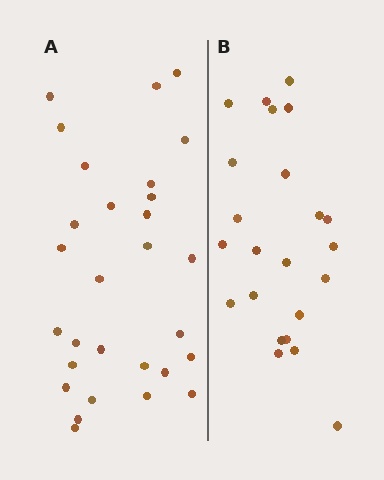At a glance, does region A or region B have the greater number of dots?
Region A (the left region) has more dots.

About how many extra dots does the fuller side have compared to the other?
Region A has about 6 more dots than region B.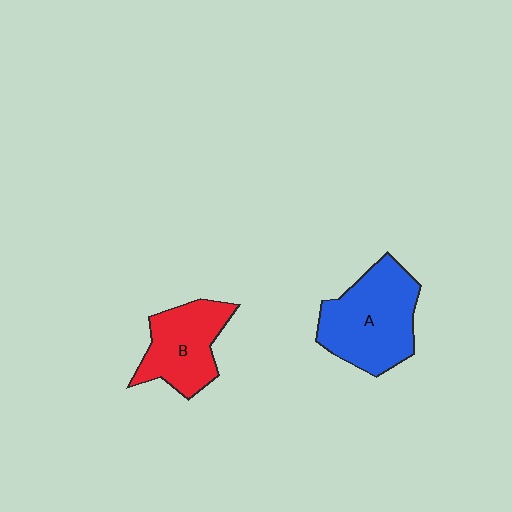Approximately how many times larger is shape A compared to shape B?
Approximately 1.3 times.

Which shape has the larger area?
Shape A (blue).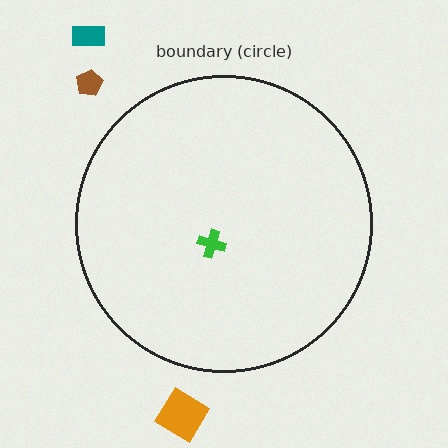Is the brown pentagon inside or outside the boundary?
Outside.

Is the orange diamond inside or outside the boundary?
Outside.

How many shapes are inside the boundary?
1 inside, 3 outside.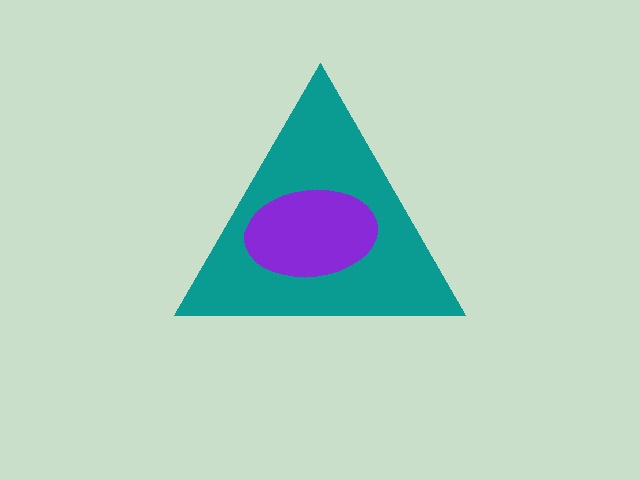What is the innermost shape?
The purple ellipse.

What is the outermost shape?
The teal triangle.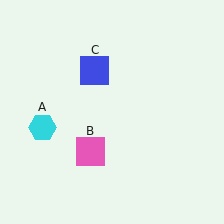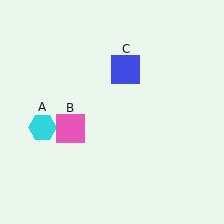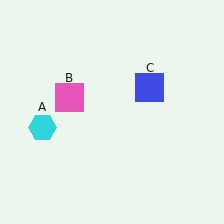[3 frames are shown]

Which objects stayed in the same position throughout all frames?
Cyan hexagon (object A) remained stationary.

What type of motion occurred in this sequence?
The pink square (object B), blue square (object C) rotated clockwise around the center of the scene.